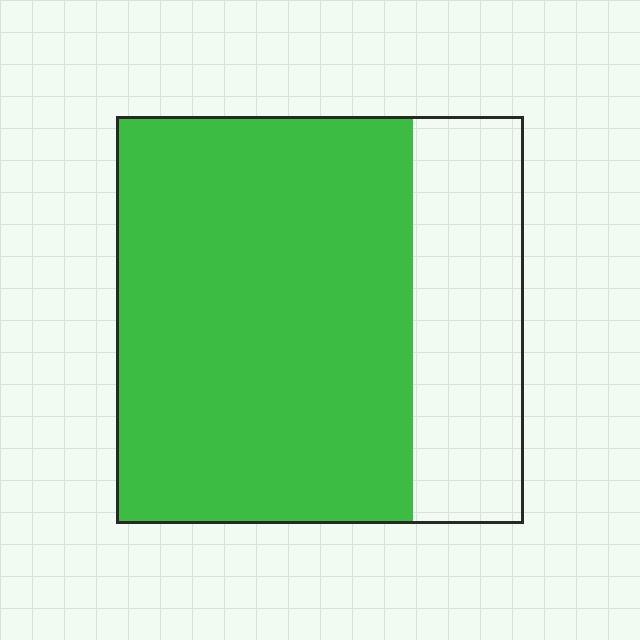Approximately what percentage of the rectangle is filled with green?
Approximately 75%.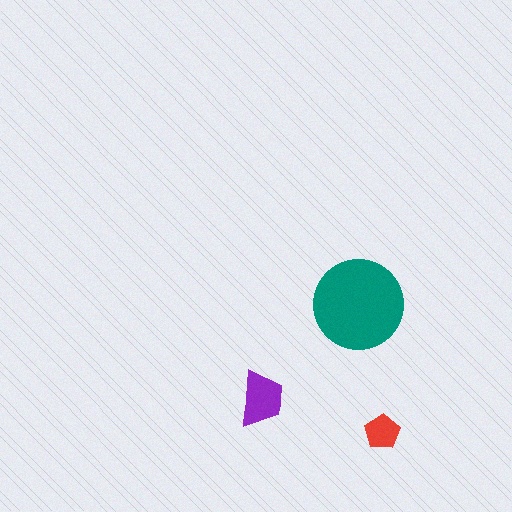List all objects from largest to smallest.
The teal circle, the purple trapezoid, the red pentagon.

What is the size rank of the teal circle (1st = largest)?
1st.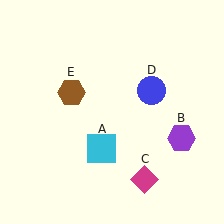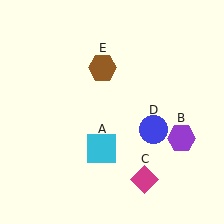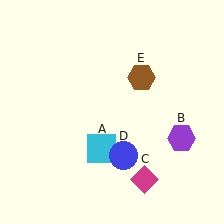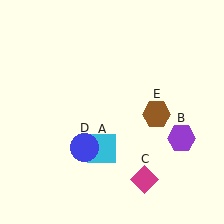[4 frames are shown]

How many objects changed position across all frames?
2 objects changed position: blue circle (object D), brown hexagon (object E).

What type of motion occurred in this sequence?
The blue circle (object D), brown hexagon (object E) rotated clockwise around the center of the scene.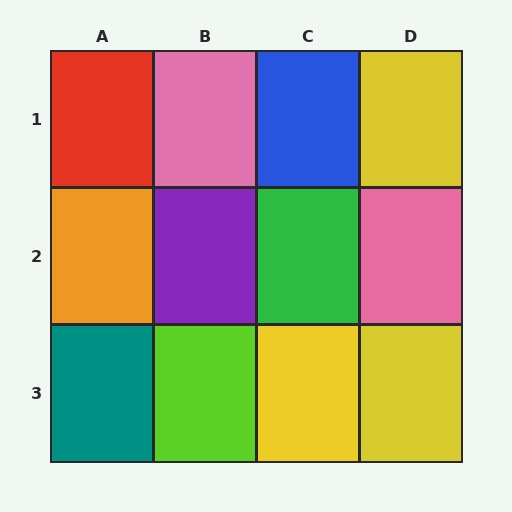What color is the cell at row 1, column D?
Yellow.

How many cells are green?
1 cell is green.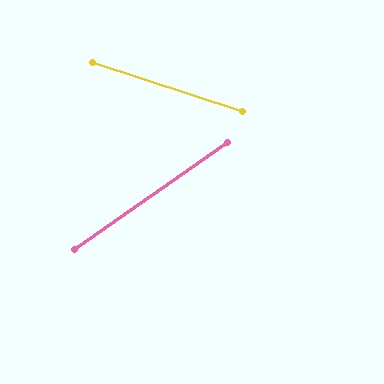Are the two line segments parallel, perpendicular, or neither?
Neither parallel nor perpendicular — they differ by about 53°.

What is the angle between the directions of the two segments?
Approximately 53 degrees.